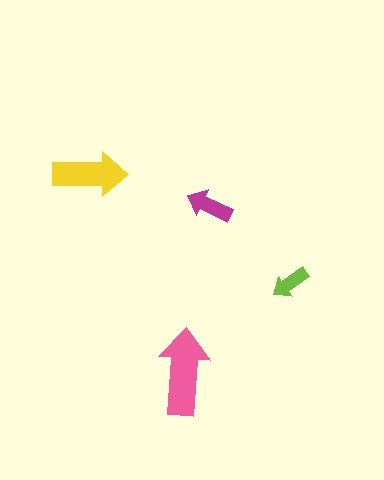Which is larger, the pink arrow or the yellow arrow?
The pink one.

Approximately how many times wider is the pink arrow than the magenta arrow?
About 2 times wider.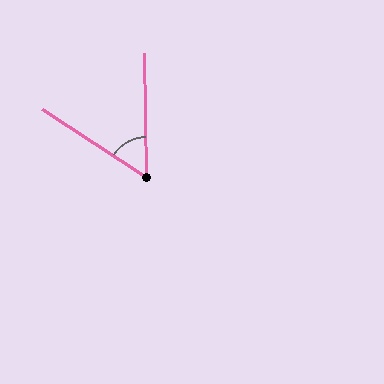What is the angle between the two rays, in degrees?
Approximately 56 degrees.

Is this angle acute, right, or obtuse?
It is acute.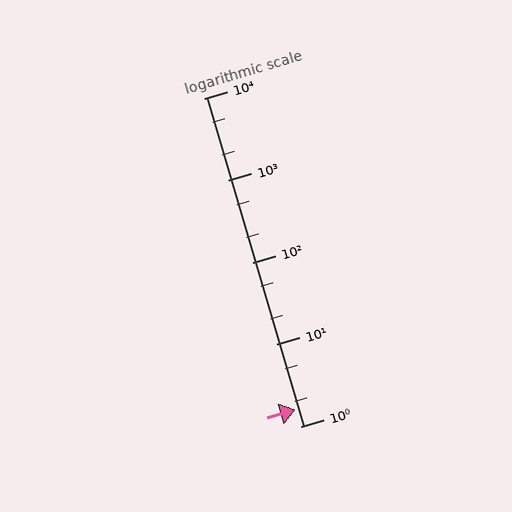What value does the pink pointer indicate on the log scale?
The pointer indicates approximately 1.6.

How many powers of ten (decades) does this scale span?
The scale spans 4 decades, from 1 to 10000.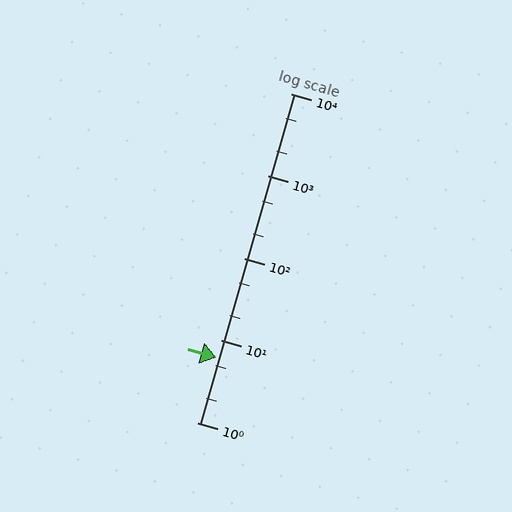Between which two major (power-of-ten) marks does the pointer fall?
The pointer is between 1 and 10.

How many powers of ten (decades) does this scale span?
The scale spans 4 decades, from 1 to 10000.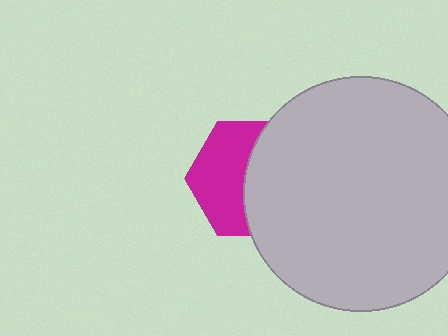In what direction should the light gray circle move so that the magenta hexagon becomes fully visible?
The light gray circle should move right. That is the shortest direction to clear the overlap and leave the magenta hexagon fully visible.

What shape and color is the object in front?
The object in front is a light gray circle.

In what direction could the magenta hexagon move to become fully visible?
The magenta hexagon could move left. That would shift it out from behind the light gray circle entirely.